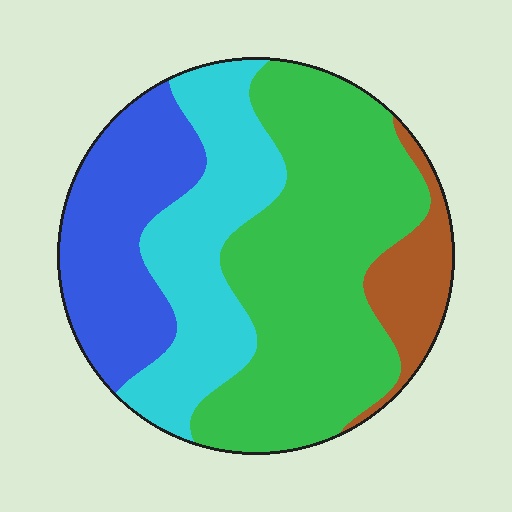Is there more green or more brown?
Green.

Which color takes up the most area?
Green, at roughly 45%.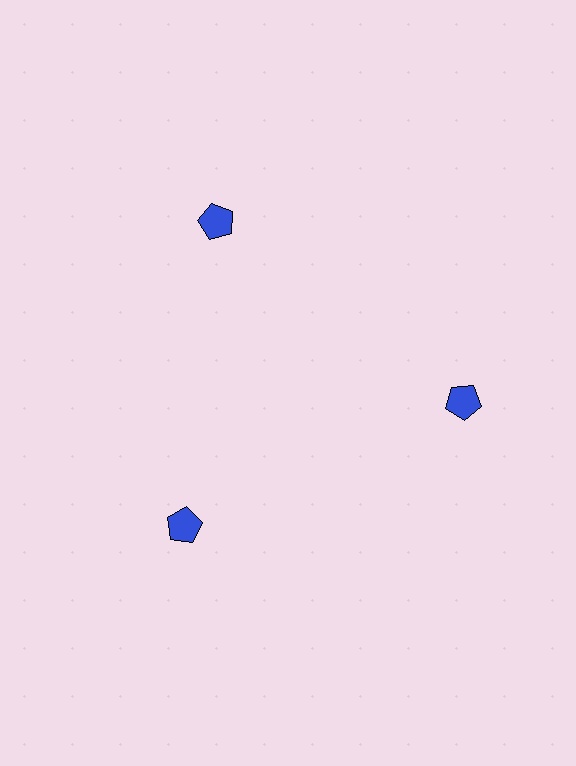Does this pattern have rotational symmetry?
Yes, this pattern has 3-fold rotational symmetry. It looks the same after rotating 120 degrees around the center.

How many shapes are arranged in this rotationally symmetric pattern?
There are 3 shapes, arranged in 3 groups of 1.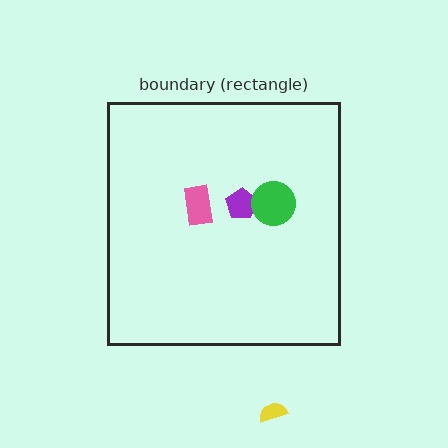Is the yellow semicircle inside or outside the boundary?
Outside.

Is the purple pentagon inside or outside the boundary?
Inside.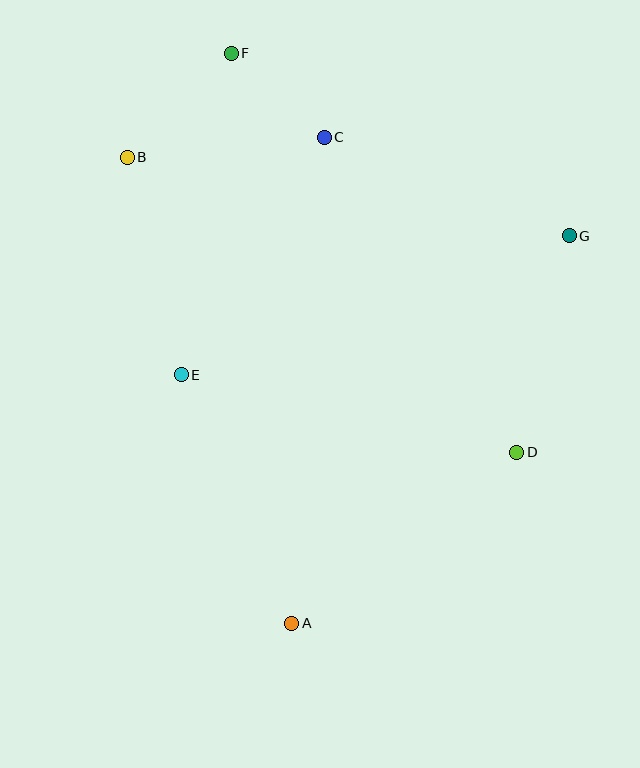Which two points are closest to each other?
Points C and F are closest to each other.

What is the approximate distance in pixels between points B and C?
The distance between B and C is approximately 198 pixels.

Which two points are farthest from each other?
Points A and F are farthest from each other.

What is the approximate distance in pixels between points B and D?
The distance between B and D is approximately 488 pixels.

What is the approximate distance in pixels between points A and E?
The distance between A and E is approximately 272 pixels.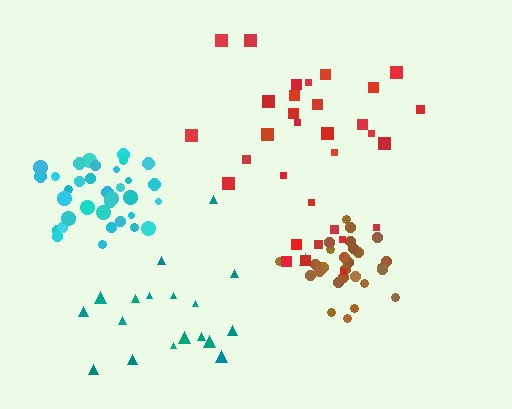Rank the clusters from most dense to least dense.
brown, cyan, red, teal.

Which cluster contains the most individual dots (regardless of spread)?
Cyan (34).